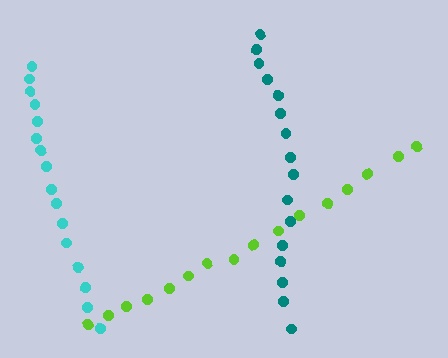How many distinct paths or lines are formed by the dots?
There are 3 distinct paths.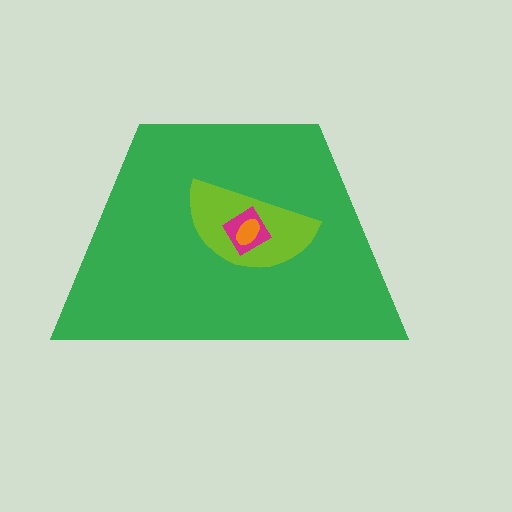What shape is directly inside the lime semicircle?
The magenta diamond.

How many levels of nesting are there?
4.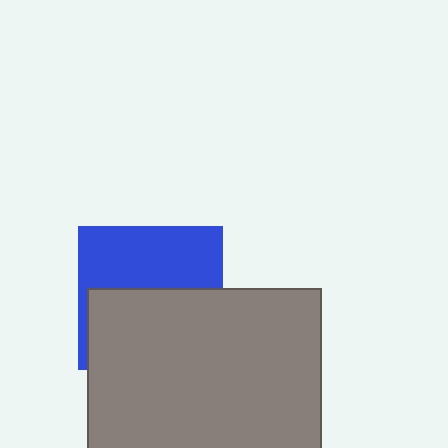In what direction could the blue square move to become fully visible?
The blue square could move up. That would shift it out from behind the gray rectangle entirely.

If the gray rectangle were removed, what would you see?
You would see the complete blue square.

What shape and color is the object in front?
The object in front is a gray rectangle.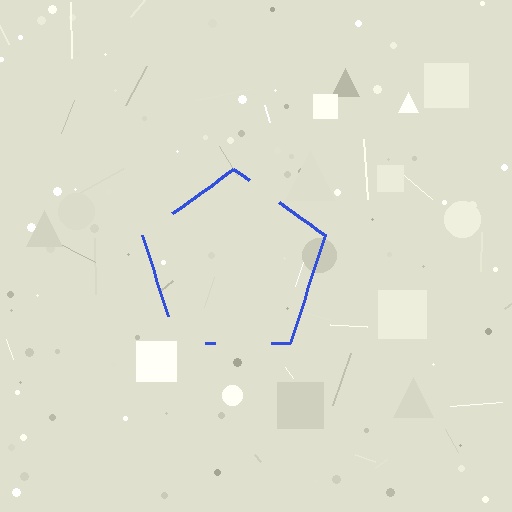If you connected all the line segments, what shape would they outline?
They would outline a pentagon.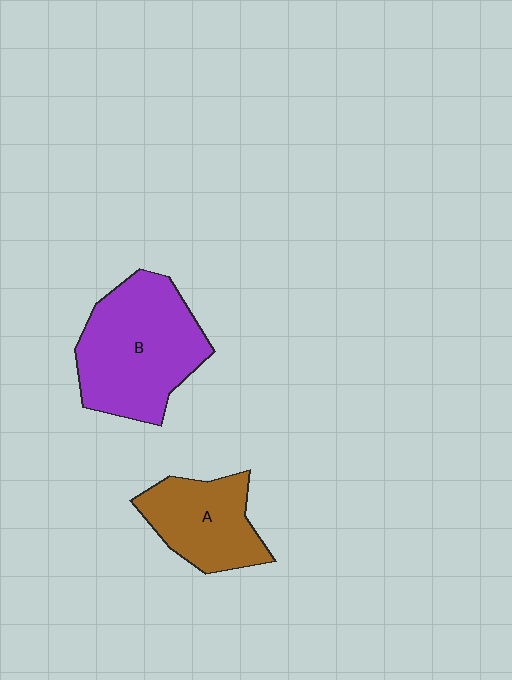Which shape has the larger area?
Shape B (purple).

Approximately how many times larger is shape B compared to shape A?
Approximately 1.6 times.